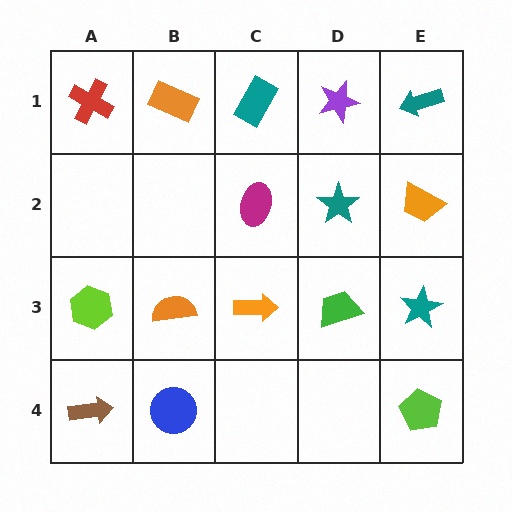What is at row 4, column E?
A lime pentagon.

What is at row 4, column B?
A blue circle.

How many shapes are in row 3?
5 shapes.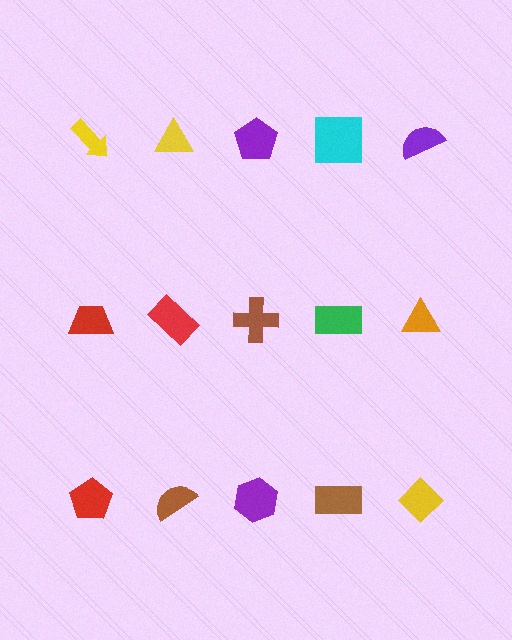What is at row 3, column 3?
A purple hexagon.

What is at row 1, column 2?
A yellow triangle.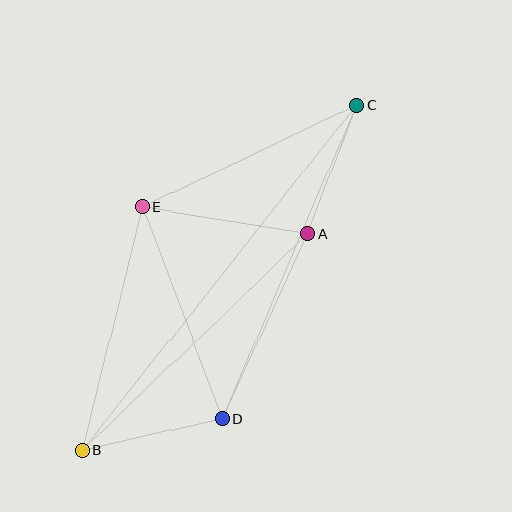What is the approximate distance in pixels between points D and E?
The distance between D and E is approximately 226 pixels.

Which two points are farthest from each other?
Points B and C are farthest from each other.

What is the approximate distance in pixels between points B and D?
The distance between B and D is approximately 144 pixels.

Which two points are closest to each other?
Points A and C are closest to each other.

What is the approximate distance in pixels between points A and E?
The distance between A and E is approximately 168 pixels.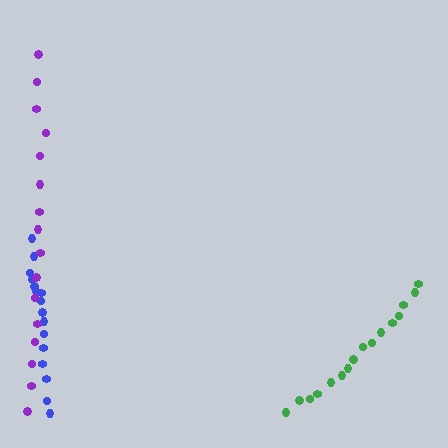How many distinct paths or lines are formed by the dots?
There are 3 distinct paths.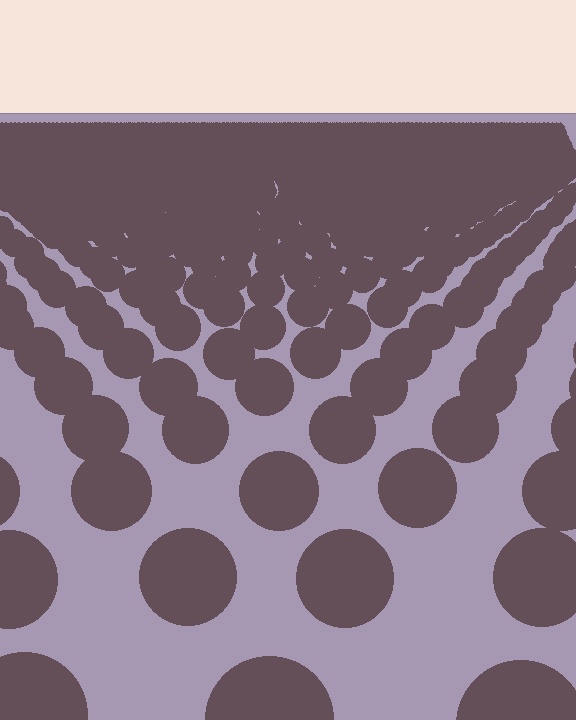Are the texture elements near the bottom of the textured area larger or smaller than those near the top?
Larger. Near the bottom, elements are closer to the viewer and appear at a bigger on-screen size.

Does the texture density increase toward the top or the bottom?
Density increases toward the top.